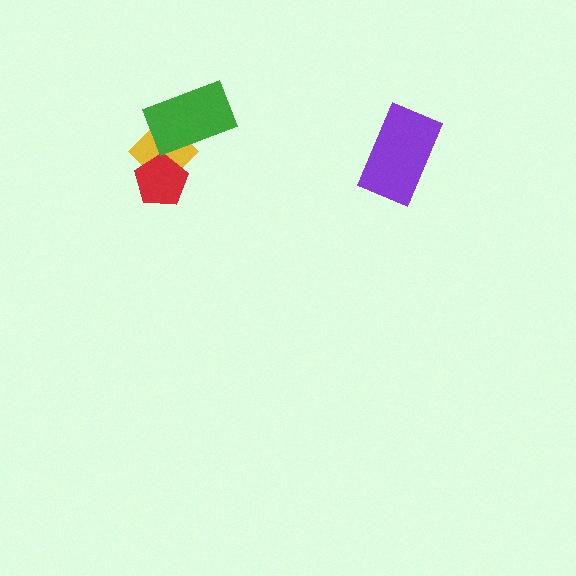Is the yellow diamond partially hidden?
Yes, it is partially covered by another shape.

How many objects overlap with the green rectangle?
1 object overlaps with the green rectangle.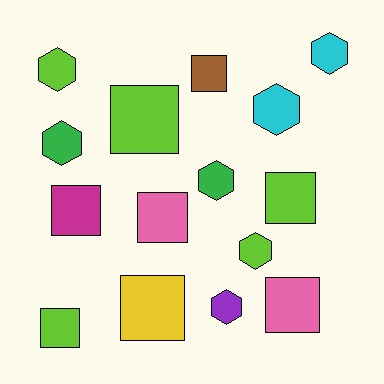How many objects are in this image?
There are 15 objects.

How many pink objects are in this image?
There are 2 pink objects.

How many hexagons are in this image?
There are 7 hexagons.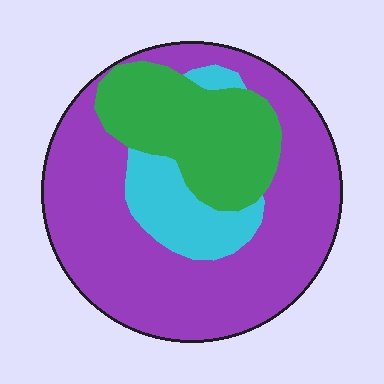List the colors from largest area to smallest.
From largest to smallest: purple, green, cyan.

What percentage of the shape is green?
Green takes up between a sixth and a third of the shape.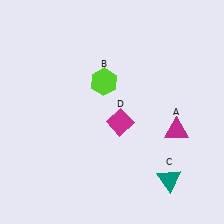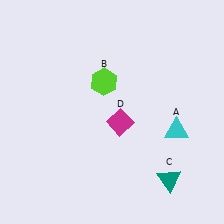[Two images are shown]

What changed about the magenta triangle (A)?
In Image 1, A is magenta. In Image 2, it changed to cyan.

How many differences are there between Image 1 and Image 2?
There is 1 difference between the two images.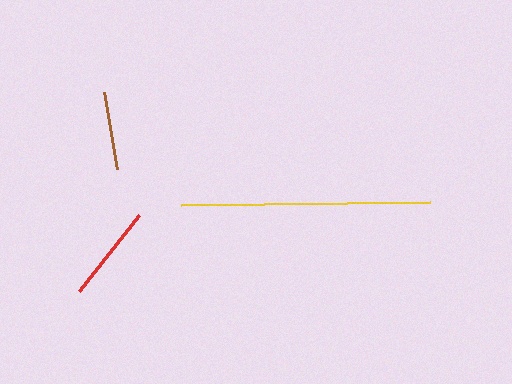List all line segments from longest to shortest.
From longest to shortest: yellow, red, brown.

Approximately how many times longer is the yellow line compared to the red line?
The yellow line is approximately 2.6 times the length of the red line.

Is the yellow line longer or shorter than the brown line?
The yellow line is longer than the brown line.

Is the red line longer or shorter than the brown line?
The red line is longer than the brown line.